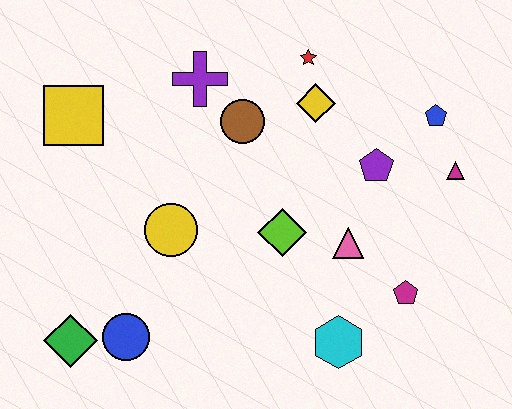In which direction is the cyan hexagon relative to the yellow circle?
The cyan hexagon is to the right of the yellow circle.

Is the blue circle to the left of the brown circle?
Yes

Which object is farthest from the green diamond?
The blue pentagon is farthest from the green diamond.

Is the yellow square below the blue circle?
No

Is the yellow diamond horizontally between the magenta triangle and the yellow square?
Yes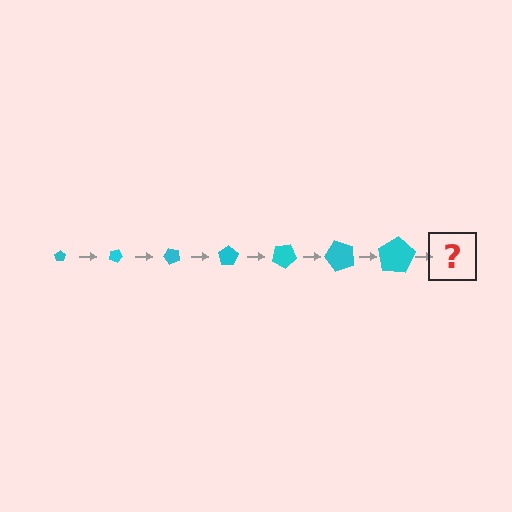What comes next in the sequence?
The next element should be a pentagon, larger than the previous one and rotated 175 degrees from the start.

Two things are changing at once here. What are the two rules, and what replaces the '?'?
The two rules are that the pentagon grows larger each step and it rotates 25 degrees each step. The '?' should be a pentagon, larger than the previous one and rotated 175 degrees from the start.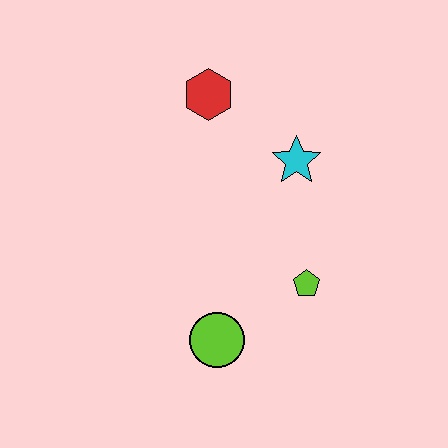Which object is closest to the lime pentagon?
The lime circle is closest to the lime pentagon.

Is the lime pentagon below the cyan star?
Yes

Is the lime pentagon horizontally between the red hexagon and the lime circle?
No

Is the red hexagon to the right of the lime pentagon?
No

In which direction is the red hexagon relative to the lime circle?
The red hexagon is above the lime circle.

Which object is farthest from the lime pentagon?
The red hexagon is farthest from the lime pentagon.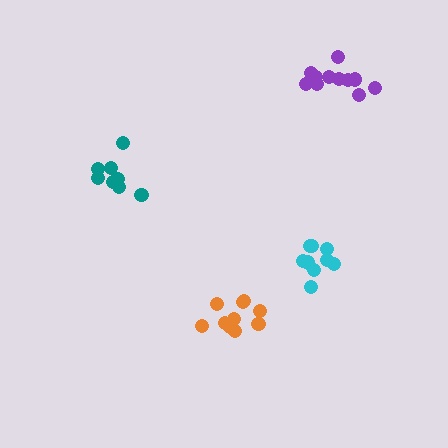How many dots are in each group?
Group 1: 8 dots, Group 2: 11 dots, Group 3: 9 dots, Group 4: 10 dots (38 total).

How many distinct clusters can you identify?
There are 4 distinct clusters.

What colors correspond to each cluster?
The clusters are colored: teal, purple, cyan, orange.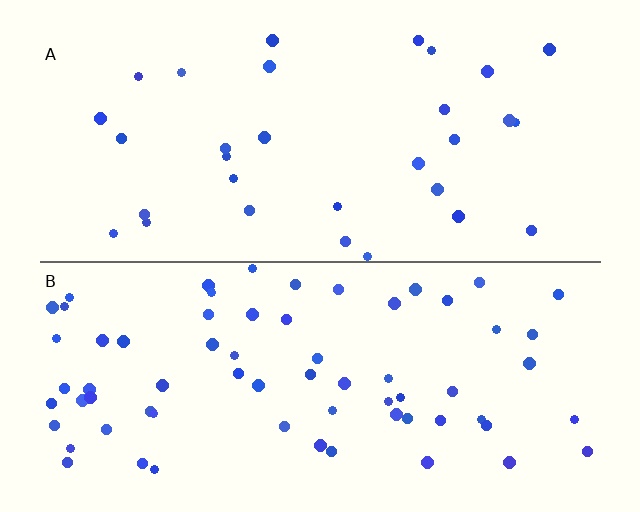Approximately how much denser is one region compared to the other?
Approximately 2.1× — region B over region A.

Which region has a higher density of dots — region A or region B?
B (the bottom).